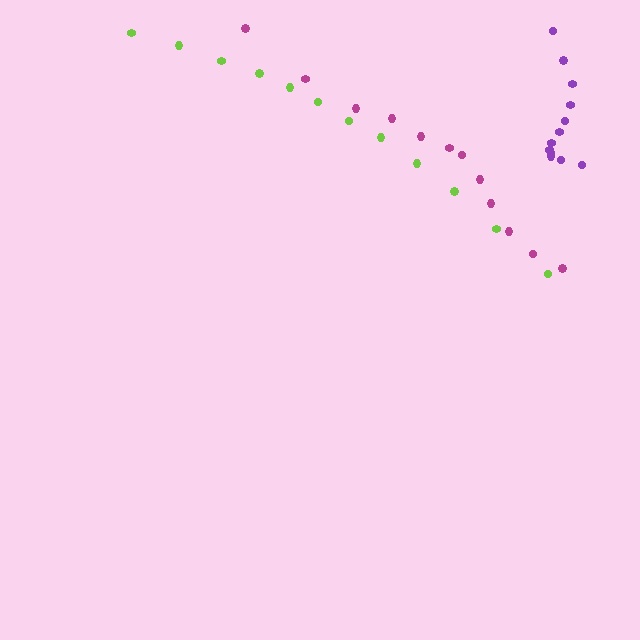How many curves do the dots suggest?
There are 3 distinct paths.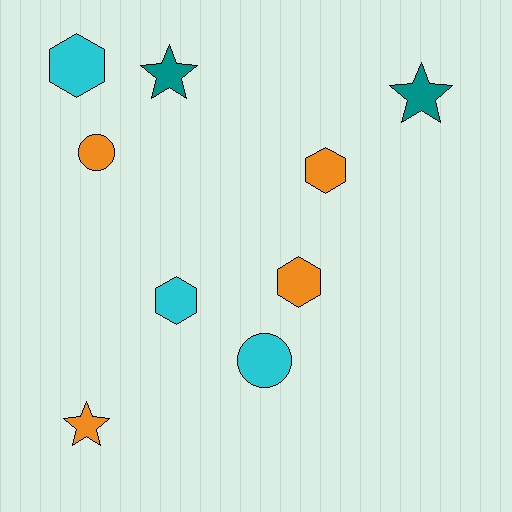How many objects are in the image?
There are 9 objects.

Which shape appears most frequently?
Hexagon, with 4 objects.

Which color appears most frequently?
Orange, with 4 objects.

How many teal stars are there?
There are 2 teal stars.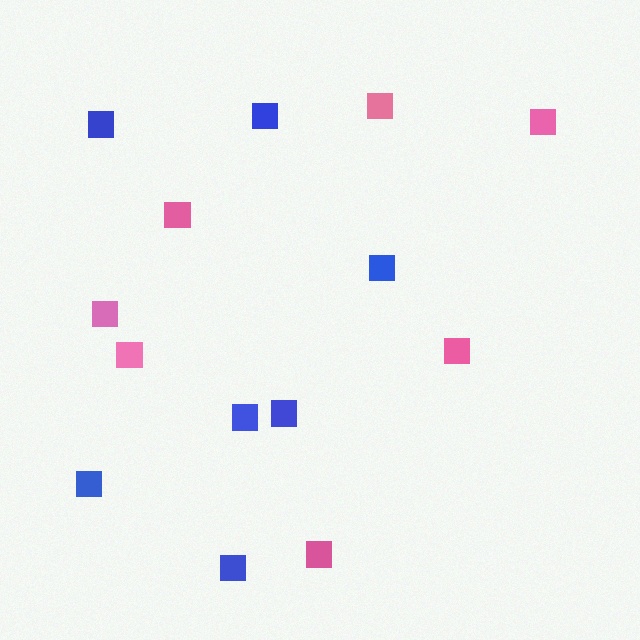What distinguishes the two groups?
There are 2 groups: one group of blue squares (7) and one group of pink squares (7).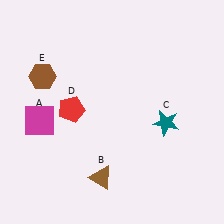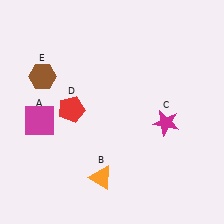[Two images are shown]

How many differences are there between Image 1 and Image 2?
There are 2 differences between the two images.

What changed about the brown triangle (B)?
In Image 1, B is brown. In Image 2, it changed to orange.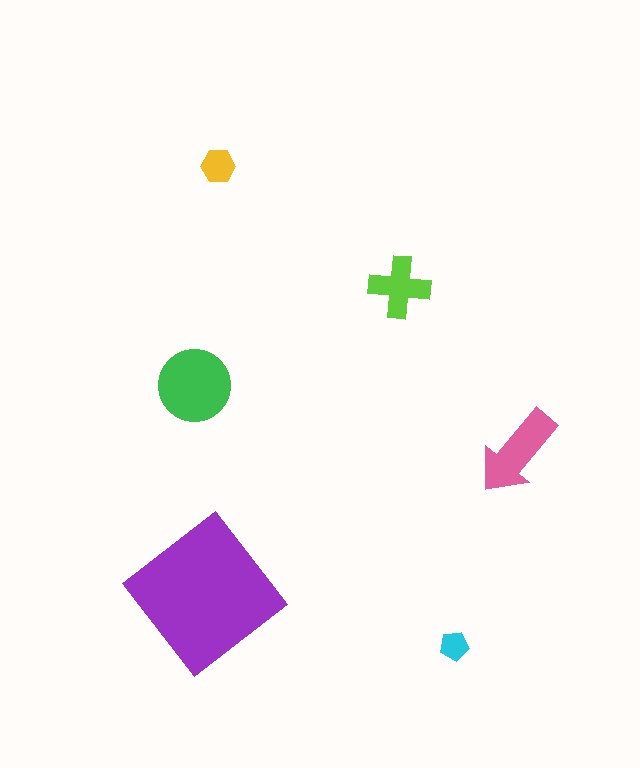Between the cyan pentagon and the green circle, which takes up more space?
The green circle.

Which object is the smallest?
The cyan pentagon.